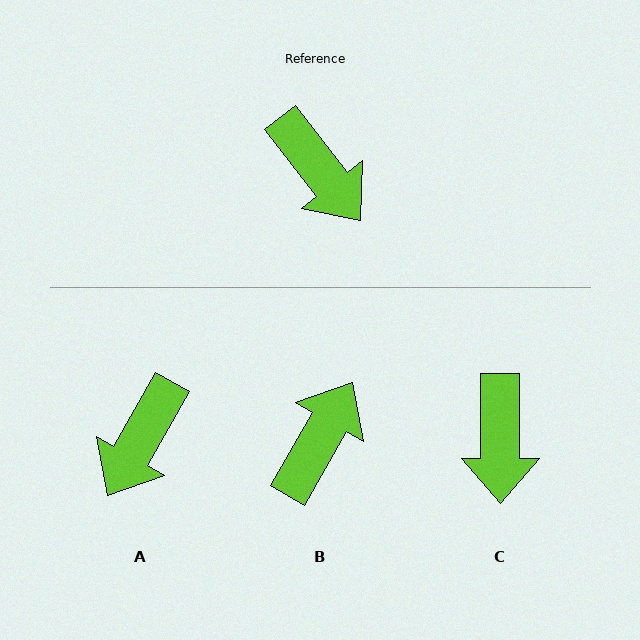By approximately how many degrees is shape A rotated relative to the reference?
Approximately 68 degrees clockwise.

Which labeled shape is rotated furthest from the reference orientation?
B, about 112 degrees away.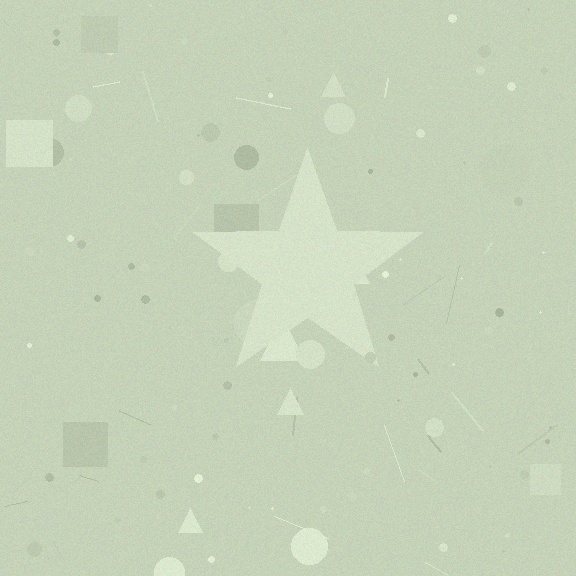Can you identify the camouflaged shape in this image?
The camouflaged shape is a star.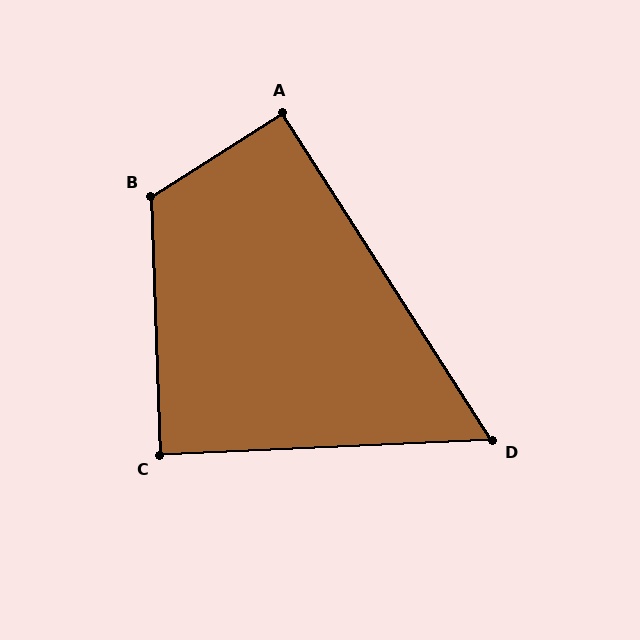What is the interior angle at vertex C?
Approximately 89 degrees (approximately right).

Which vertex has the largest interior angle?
B, at approximately 120 degrees.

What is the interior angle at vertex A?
Approximately 91 degrees (approximately right).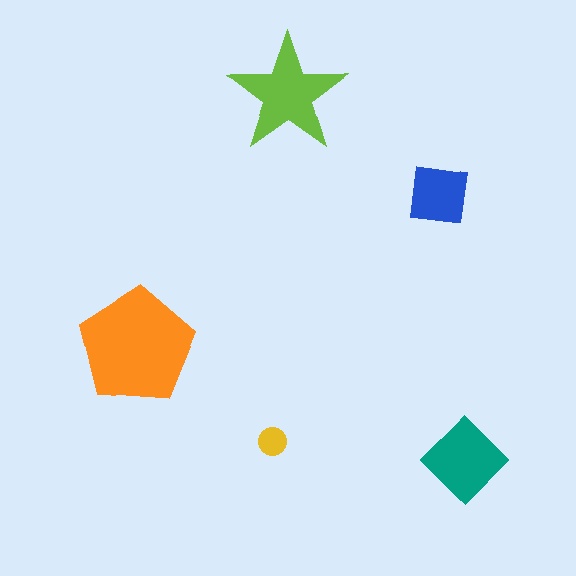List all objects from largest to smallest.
The orange pentagon, the lime star, the teal diamond, the blue square, the yellow circle.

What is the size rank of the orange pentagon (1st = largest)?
1st.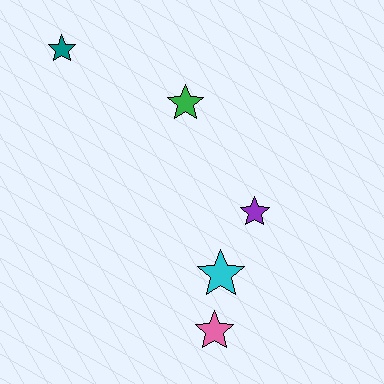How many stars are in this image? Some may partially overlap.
There are 5 stars.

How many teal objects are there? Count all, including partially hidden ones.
There is 1 teal object.